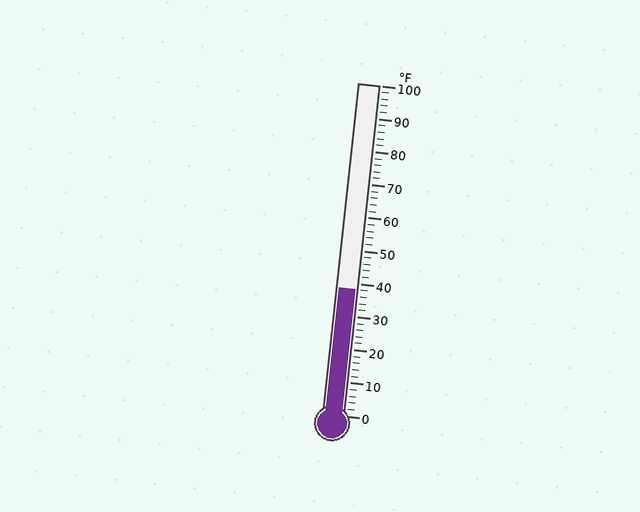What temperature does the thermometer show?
The thermometer shows approximately 38°F.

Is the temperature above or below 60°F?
The temperature is below 60°F.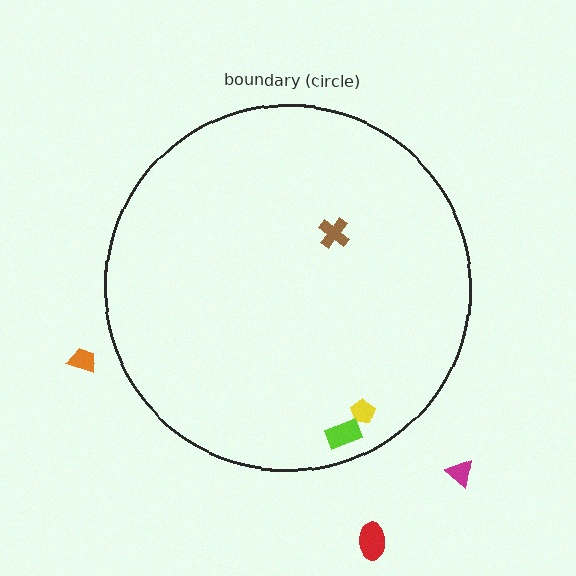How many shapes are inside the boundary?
3 inside, 3 outside.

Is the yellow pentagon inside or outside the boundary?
Inside.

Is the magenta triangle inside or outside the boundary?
Outside.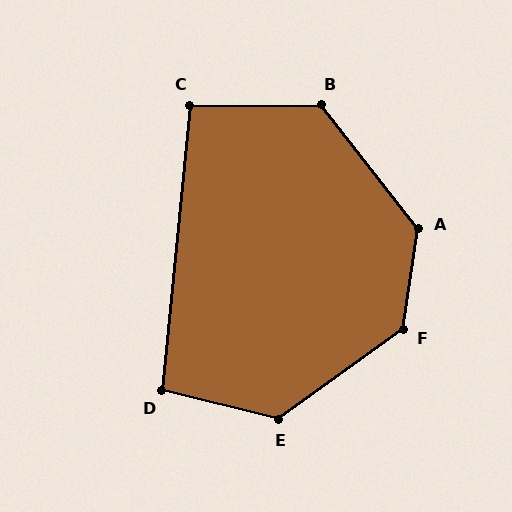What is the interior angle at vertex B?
Approximately 128 degrees (obtuse).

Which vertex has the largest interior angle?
F, at approximately 134 degrees.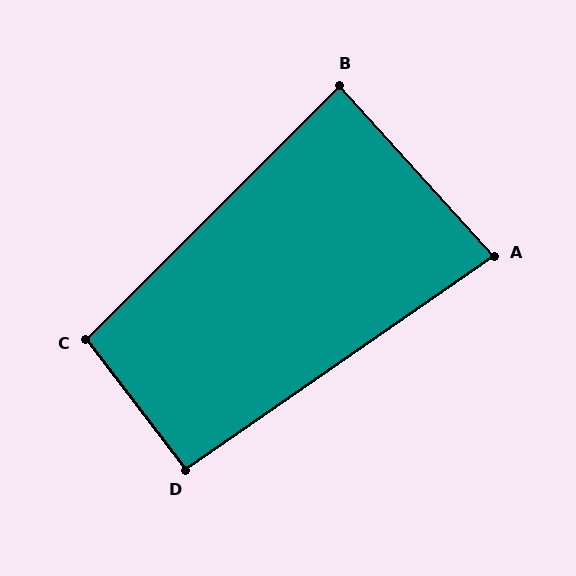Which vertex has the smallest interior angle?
A, at approximately 82 degrees.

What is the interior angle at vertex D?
Approximately 93 degrees (approximately right).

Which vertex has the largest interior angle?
C, at approximately 98 degrees.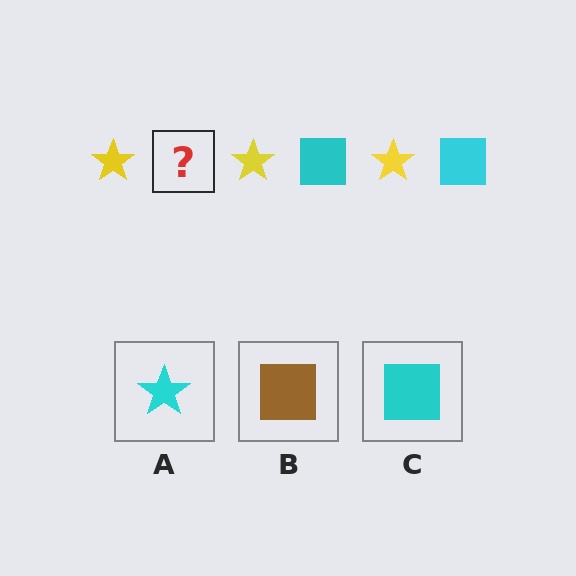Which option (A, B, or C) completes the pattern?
C.